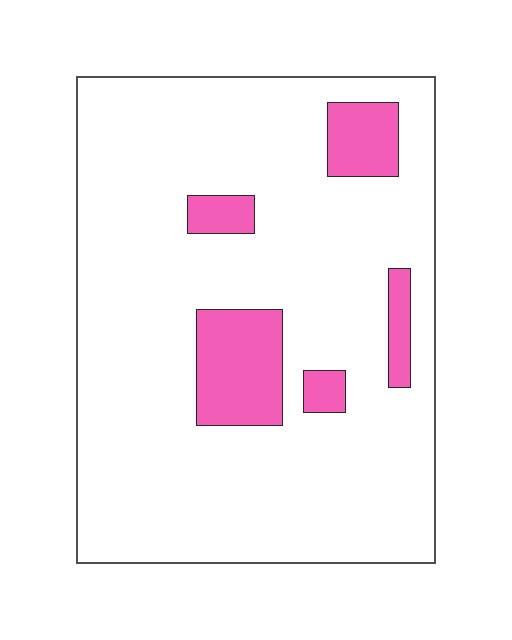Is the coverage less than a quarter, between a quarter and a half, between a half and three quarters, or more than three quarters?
Less than a quarter.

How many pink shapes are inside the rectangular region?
5.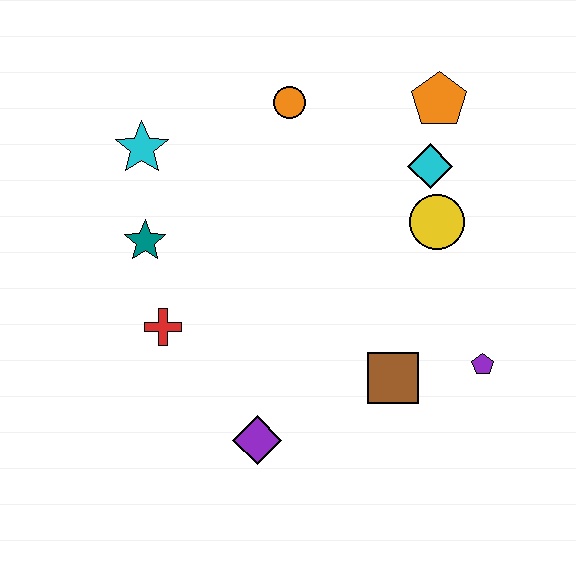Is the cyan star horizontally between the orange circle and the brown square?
No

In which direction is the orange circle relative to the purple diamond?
The orange circle is above the purple diamond.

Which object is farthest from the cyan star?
The purple pentagon is farthest from the cyan star.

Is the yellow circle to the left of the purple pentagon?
Yes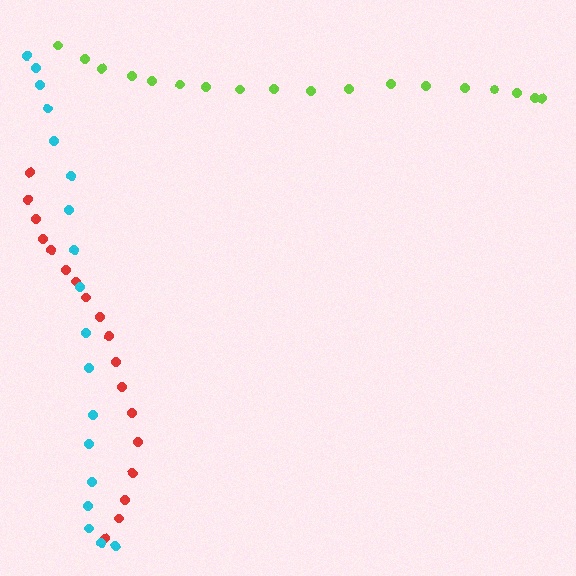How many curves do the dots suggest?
There are 3 distinct paths.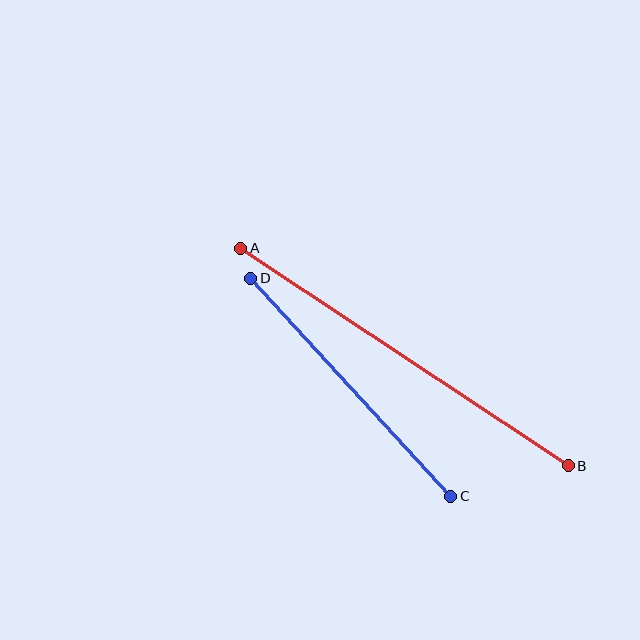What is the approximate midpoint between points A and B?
The midpoint is at approximately (405, 357) pixels.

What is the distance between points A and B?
The distance is approximately 393 pixels.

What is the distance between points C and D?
The distance is approximately 296 pixels.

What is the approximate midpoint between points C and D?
The midpoint is at approximately (351, 387) pixels.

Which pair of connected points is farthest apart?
Points A and B are farthest apart.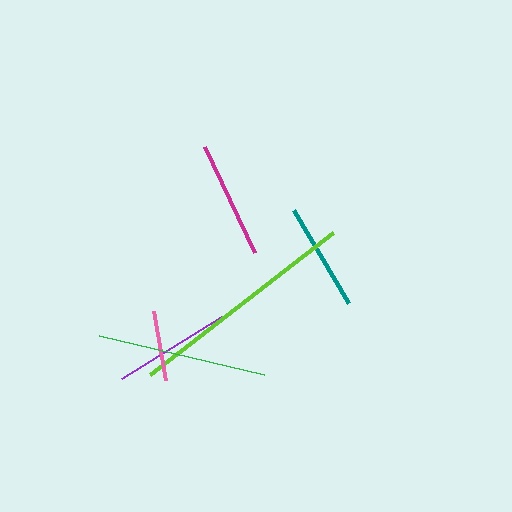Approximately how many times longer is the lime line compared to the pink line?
The lime line is approximately 3.3 times the length of the pink line.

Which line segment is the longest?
The lime line is the longest at approximately 231 pixels.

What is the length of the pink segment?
The pink segment is approximately 70 pixels long.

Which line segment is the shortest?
The pink line is the shortest at approximately 70 pixels.